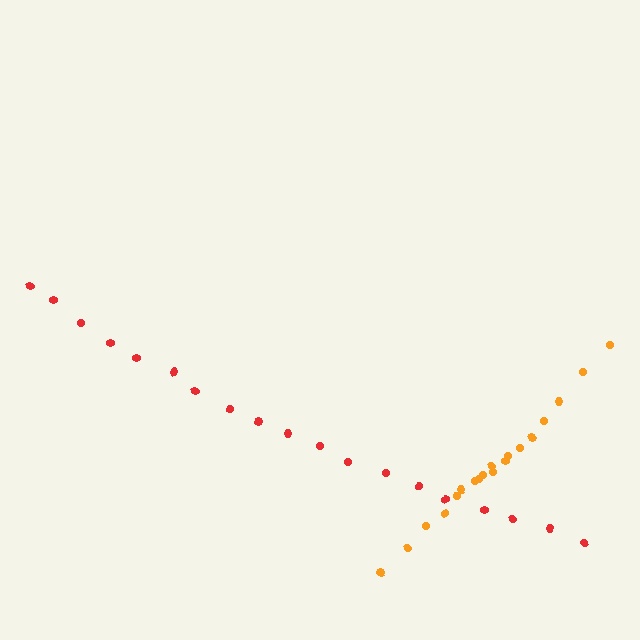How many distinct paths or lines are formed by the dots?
There are 2 distinct paths.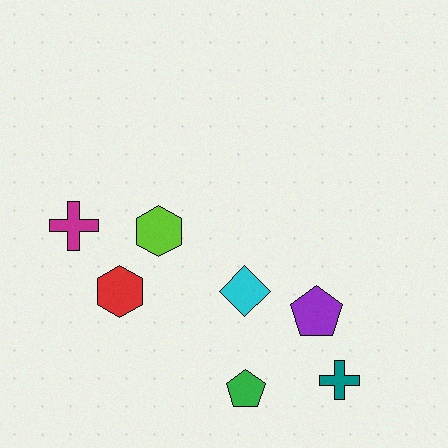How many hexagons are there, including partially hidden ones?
There are 2 hexagons.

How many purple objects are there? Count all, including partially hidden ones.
There is 1 purple object.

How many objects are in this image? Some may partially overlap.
There are 7 objects.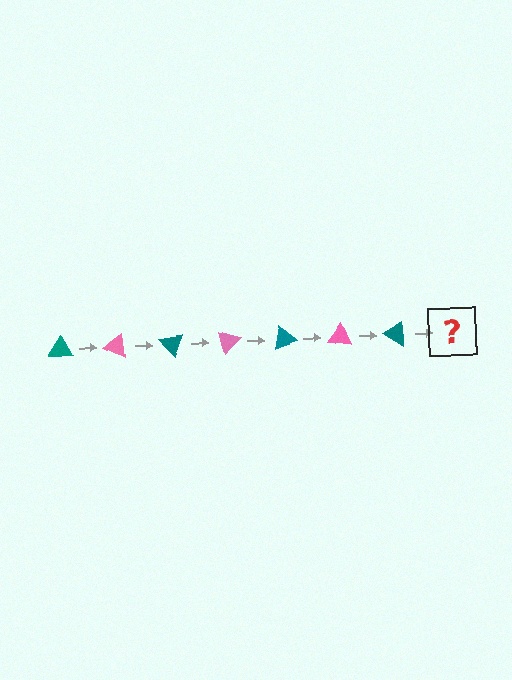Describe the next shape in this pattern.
It should be a pink triangle, rotated 175 degrees from the start.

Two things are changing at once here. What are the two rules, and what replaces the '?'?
The two rules are that it rotates 25 degrees each step and the color cycles through teal and pink. The '?' should be a pink triangle, rotated 175 degrees from the start.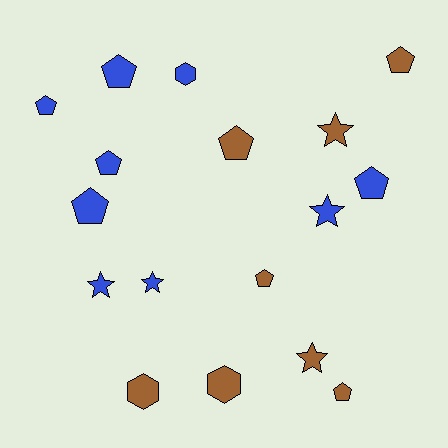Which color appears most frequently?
Blue, with 9 objects.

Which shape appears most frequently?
Pentagon, with 9 objects.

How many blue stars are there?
There are 3 blue stars.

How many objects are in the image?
There are 17 objects.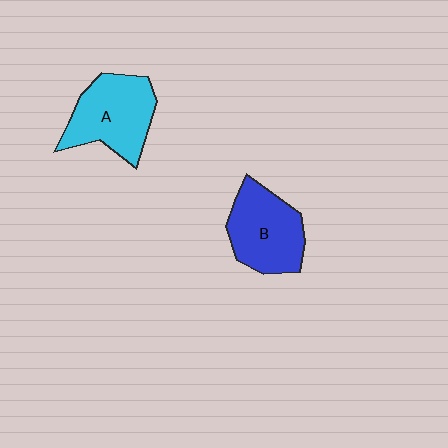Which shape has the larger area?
Shape A (cyan).